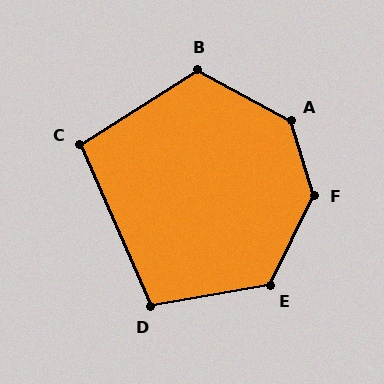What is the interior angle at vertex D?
Approximately 103 degrees (obtuse).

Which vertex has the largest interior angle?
F, at approximately 137 degrees.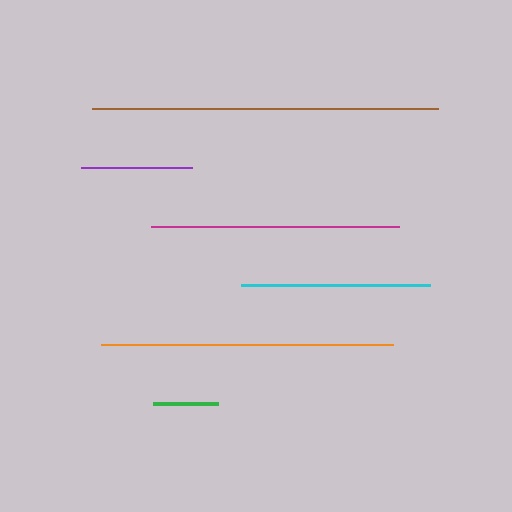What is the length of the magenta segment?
The magenta segment is approximately 248 pixels long.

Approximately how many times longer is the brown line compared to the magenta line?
The brown line is approximately 1.4 times the length of the magenta line.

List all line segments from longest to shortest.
From longest to shortest: brown, orange, magenta, cyan, purple, green.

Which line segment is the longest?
The brown line is the longest at approximately 346 pixels.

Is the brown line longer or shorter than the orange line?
The brown line is longer than the orange line.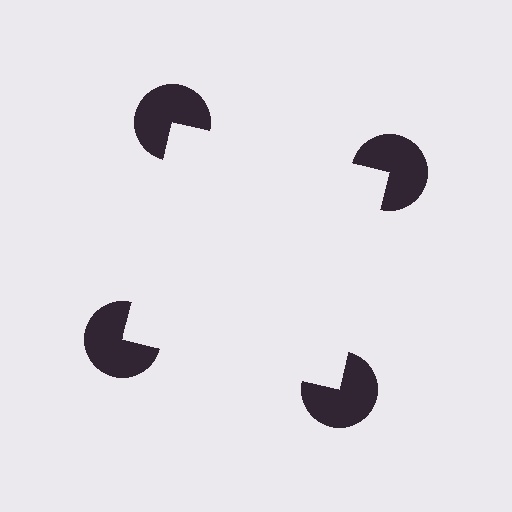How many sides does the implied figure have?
4 sides.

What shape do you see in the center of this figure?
An illusory square — its edges are inferred from the aligned wedge cuts in the pac-man discs, not physically drawn.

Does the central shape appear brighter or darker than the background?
It typically appears slightly brighter than the background, even though no actual brightness change is drawn.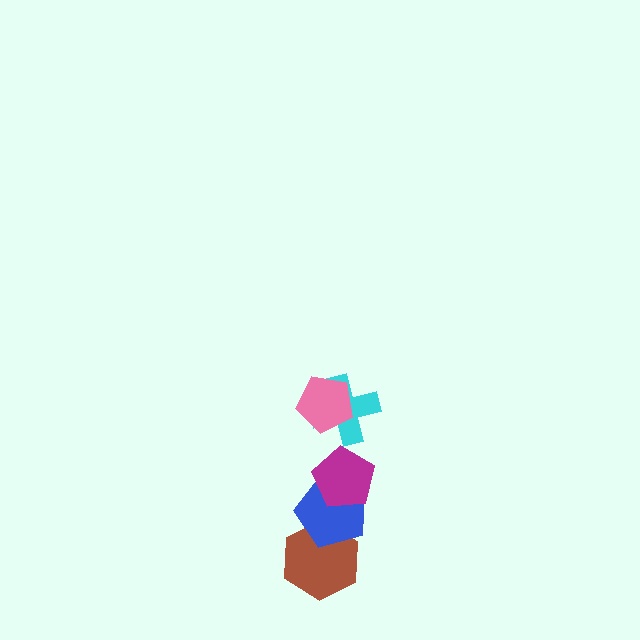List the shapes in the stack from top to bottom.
From top to bottom: the pink pentagon, the cyan cross, the magenta pentagon, the blue pentagon, the brown hexagon.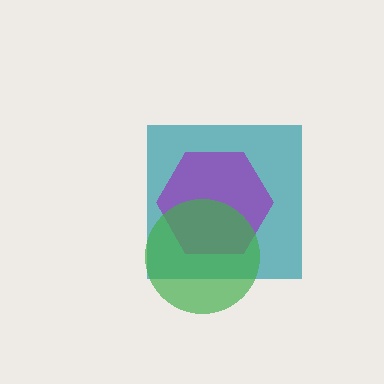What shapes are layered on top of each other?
The layered shapes are: a teal square, a purple hexagon, a green circle.